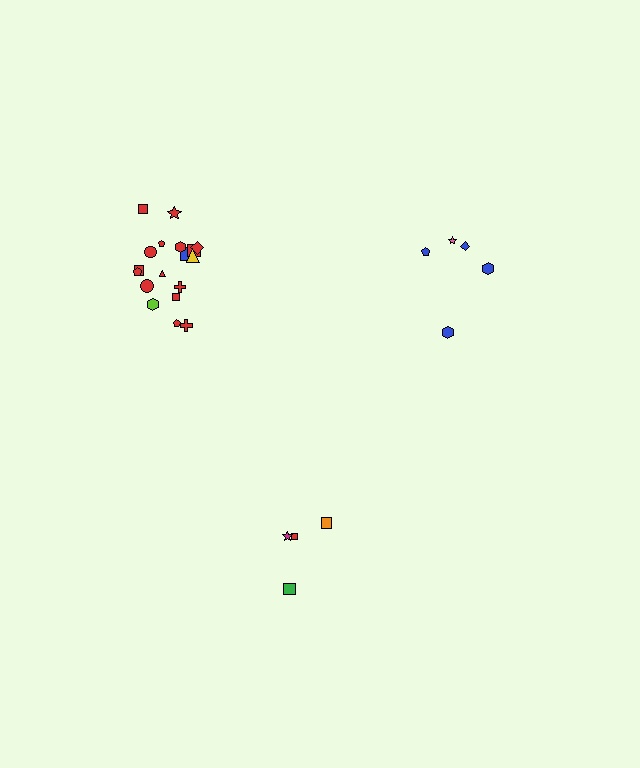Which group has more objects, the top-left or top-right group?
The top-left group.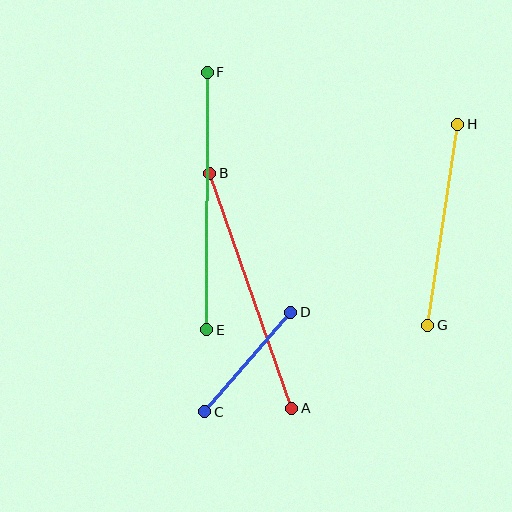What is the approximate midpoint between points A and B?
The midpoint is at approximately (251, 291) pixels.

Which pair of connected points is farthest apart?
Points E and F are farthest apart.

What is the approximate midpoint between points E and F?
The midpoint is at approximately (207, 201) pixels.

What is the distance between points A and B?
The distance is approximately 249 pixels.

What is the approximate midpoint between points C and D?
The midpoint is at approximately (248, 362) pixels.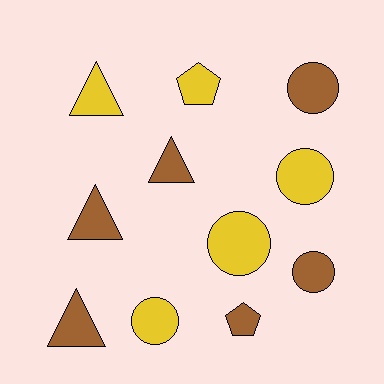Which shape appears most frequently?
Circle, with 5 objects.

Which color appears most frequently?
Brown, with 6 objects.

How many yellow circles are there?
There are 3 yellow circles.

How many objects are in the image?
There are 11 objects.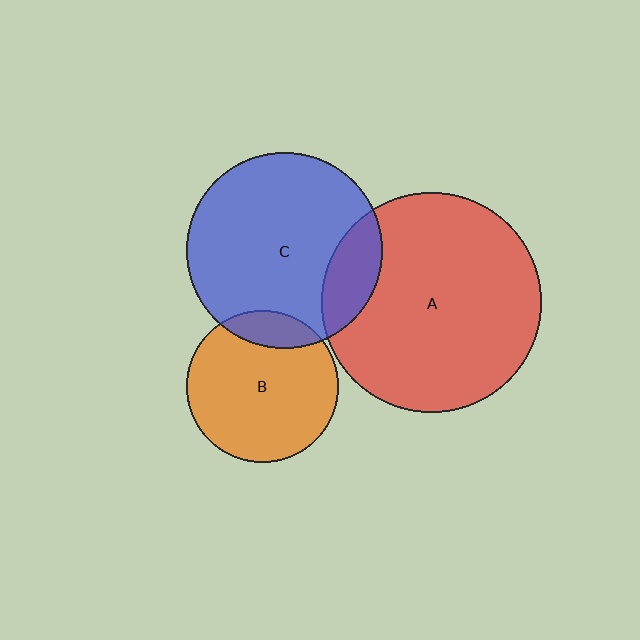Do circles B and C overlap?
Yes.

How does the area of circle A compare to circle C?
Approximately 1.3 times.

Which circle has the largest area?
Circle A (red).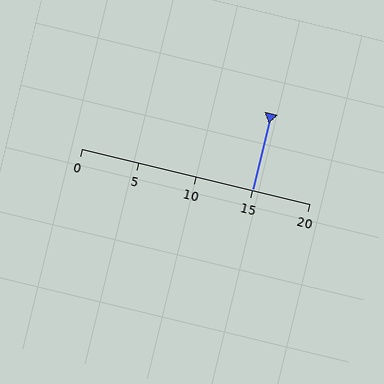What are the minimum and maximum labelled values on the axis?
The axis runs from 0 to 20.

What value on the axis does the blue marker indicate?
The marker indicates approximately 15.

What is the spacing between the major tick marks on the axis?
The major ticks are spaced 5 apart.